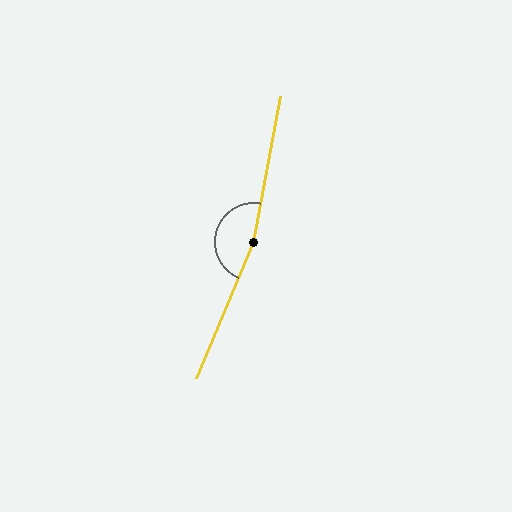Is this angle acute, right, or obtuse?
It is obtuse.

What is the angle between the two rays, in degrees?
Approximately 167 degrees.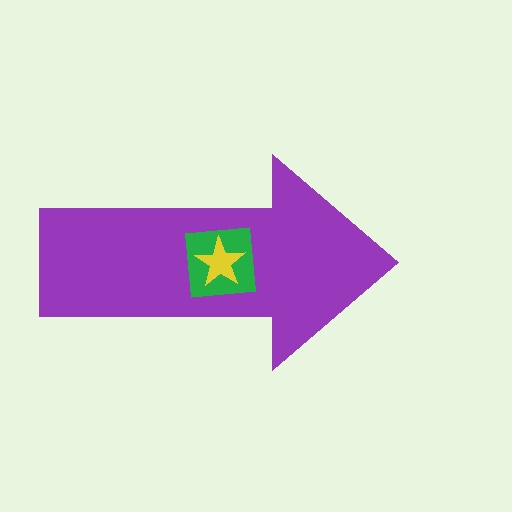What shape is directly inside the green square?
The yellow star.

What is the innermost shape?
The yellow star.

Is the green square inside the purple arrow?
Yes.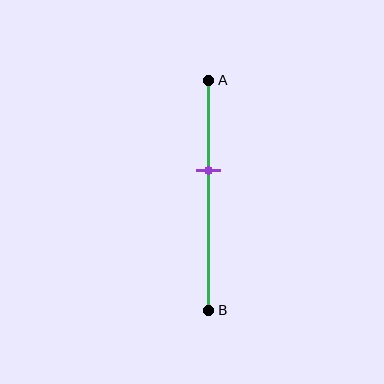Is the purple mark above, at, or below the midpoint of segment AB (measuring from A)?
The purple mark is above the midpoint of segment AB.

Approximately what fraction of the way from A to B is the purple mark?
The purple mark is approximately 40% of the way from A to B.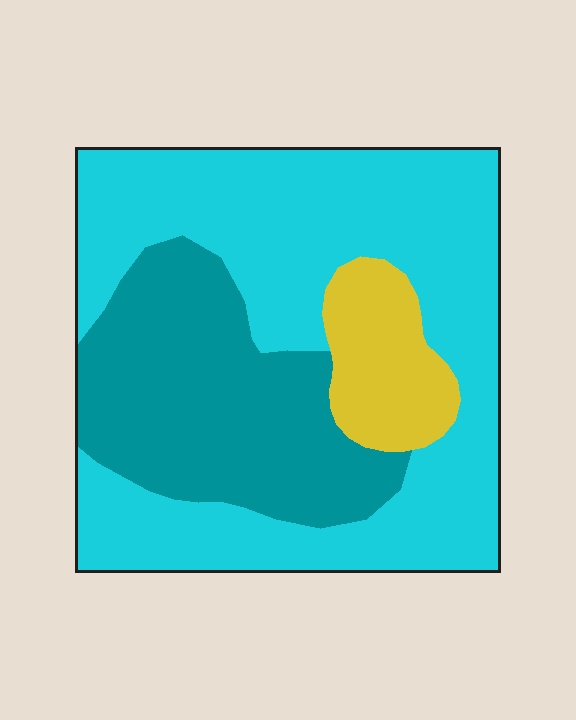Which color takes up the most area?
Cyan, at roughly 60%.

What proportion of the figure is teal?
Teal covers roughly 30% of the figure.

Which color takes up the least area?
Yellow, at roughly 10%.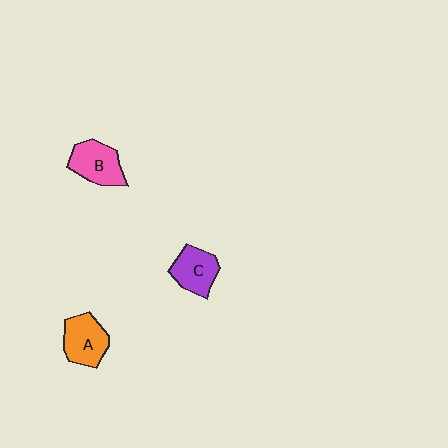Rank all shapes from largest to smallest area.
From largest to smallest: A (orange), B (pink), C (purple).